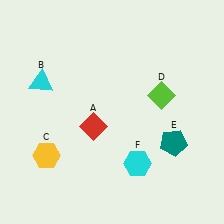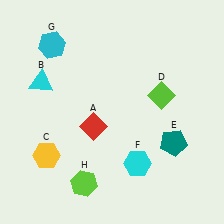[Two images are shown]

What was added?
A cyan hexagon (G), a lime hexagon (H) were added in Image 2.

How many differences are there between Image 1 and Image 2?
There are 2 differences between the two images.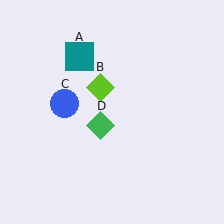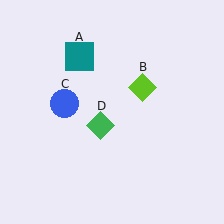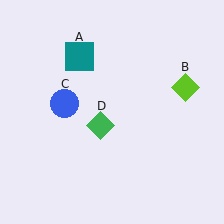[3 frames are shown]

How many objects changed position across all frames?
1 object changed position: lime diamond (object B).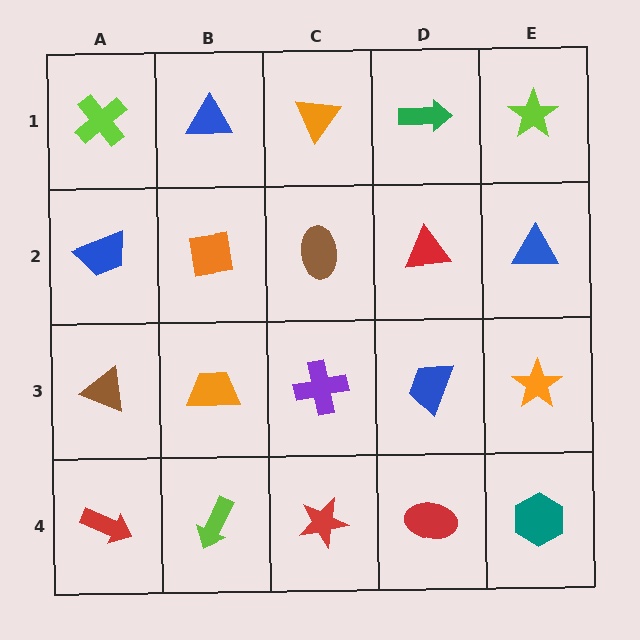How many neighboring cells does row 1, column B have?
3.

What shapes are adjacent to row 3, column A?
A blue trapezoid (row 2, column A), a red arrow (row 4, column A), an orange trapezoid (row 3, column B).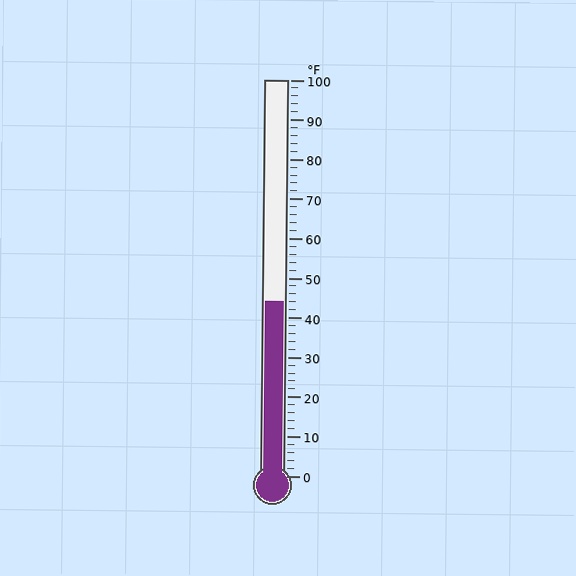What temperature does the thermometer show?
The thermometer shows approximately 44°F.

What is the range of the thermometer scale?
The thermometer scale ranges from 0°F to 100°F.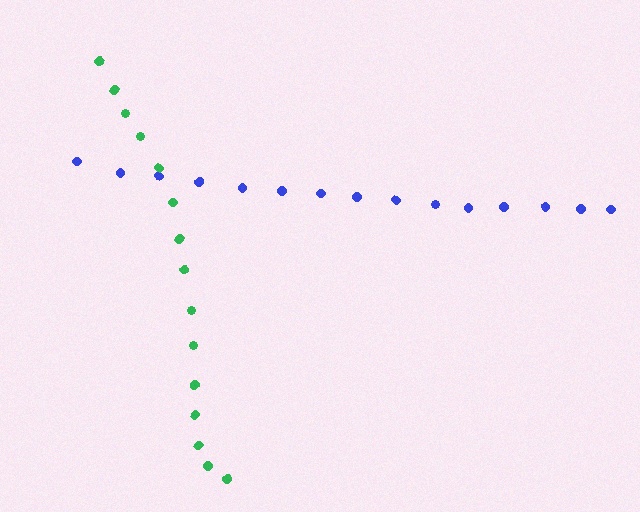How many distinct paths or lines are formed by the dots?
There are 2 distinct paths.